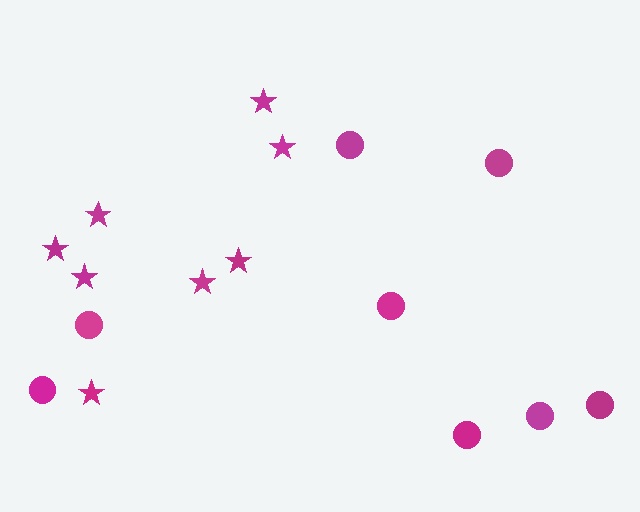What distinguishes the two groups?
There are 2 groups: one group of circles (8) and one group of stars (8).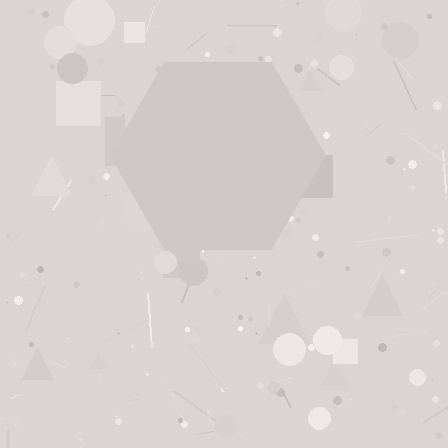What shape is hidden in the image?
A hexagon is hidden in the image.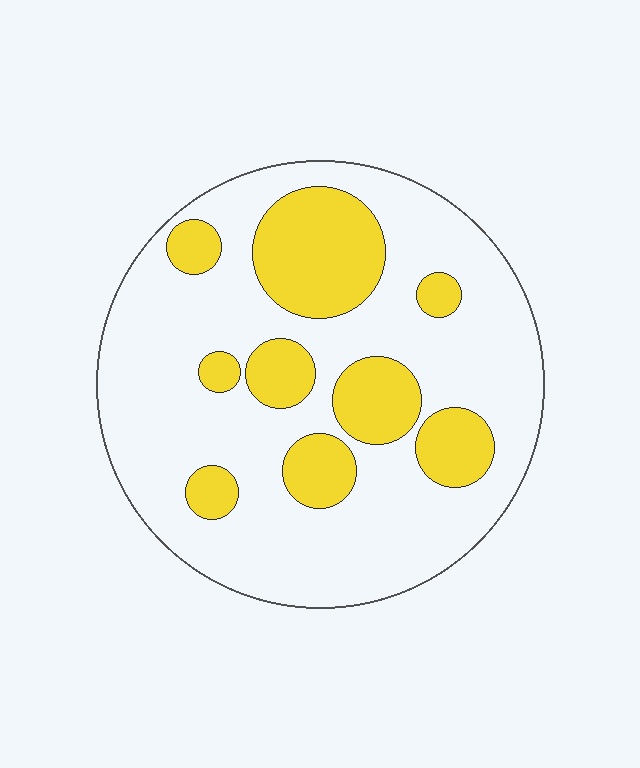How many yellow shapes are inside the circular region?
9.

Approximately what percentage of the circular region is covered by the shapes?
Approximately 25%.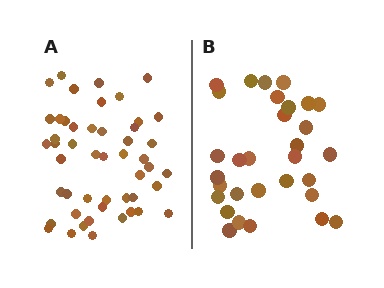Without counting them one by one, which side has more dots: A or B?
Region A (the left region) has more dots.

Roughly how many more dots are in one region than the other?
Region A has approximately 20 more dots than region B.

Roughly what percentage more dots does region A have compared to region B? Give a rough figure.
About 60% more.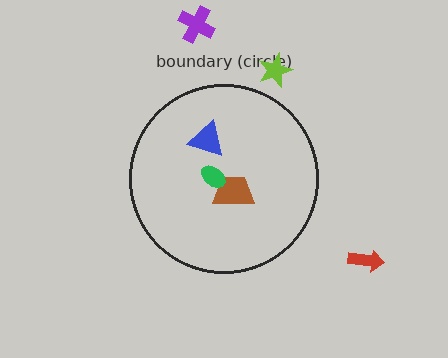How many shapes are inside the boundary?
3 inside, 3 outside.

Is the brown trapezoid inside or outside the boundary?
Inside.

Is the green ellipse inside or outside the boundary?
Inside.